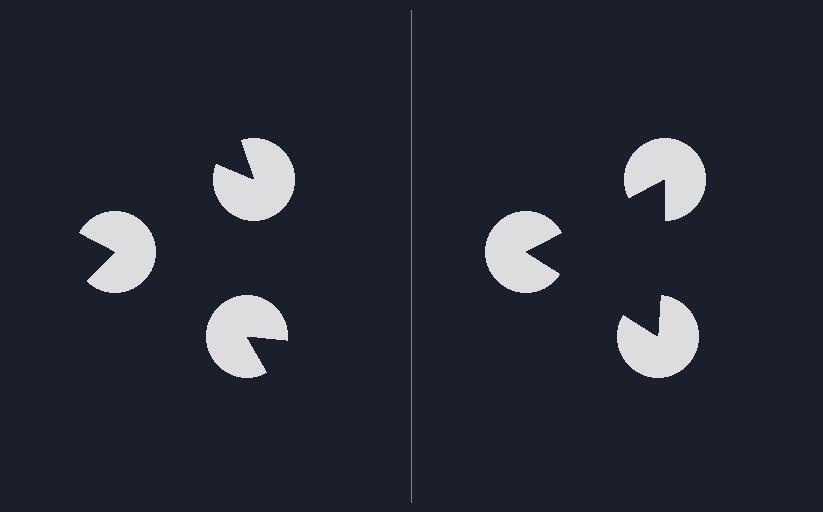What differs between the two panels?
The pac-man discs are positioned identically on both sides; only the wedge orientations differ. On the right they align to a triangle; on the left they are misaligned.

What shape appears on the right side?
An illusory triangle.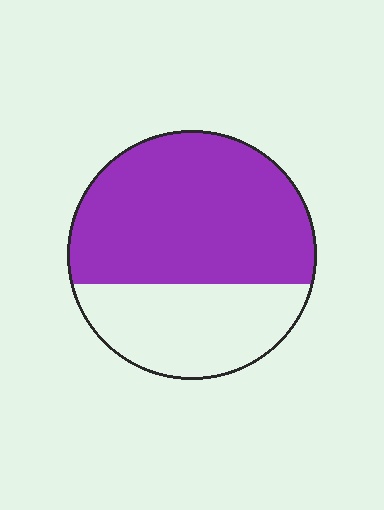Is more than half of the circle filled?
Yes.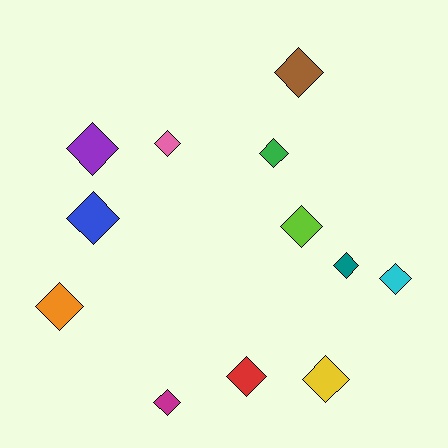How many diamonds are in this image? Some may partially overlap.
There are 12 diamonds.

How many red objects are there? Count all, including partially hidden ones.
There is 1 red object.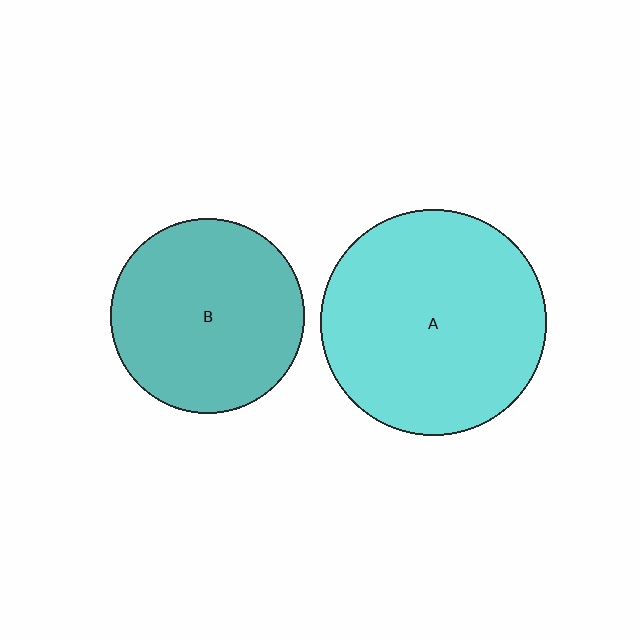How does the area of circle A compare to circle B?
Approximately 1.4 times.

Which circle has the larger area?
Circle A (cyan).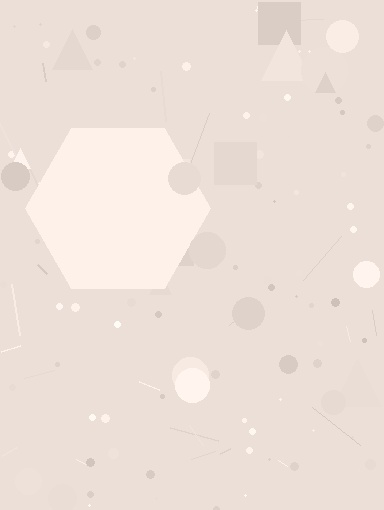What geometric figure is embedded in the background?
A hexagon is embedded in the background.